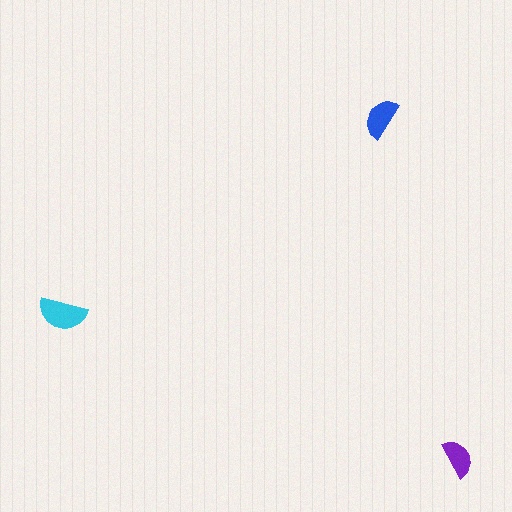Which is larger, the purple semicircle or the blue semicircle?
The blue one.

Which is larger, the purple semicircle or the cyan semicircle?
The cyan one.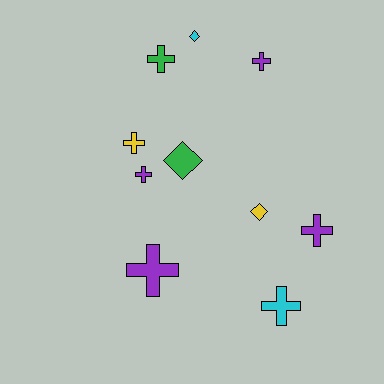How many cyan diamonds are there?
There is 1 cyan diamond.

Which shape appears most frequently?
Cross, with 7 objects.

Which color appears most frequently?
Purple, with 4 objects.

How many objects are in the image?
There are 10 objects.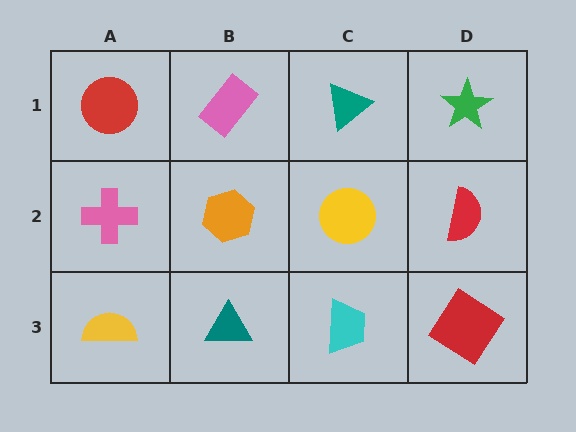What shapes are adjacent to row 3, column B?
An orange hexagon (row 2, column B), a yellow semicircle (row 3, column A), a cyan trapezoid (row 3, column C).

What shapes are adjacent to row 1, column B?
An orange hexagon (row 2, column B), a red circle (row 1, column A), a teal triangle (row 1, column C).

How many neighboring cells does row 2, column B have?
4.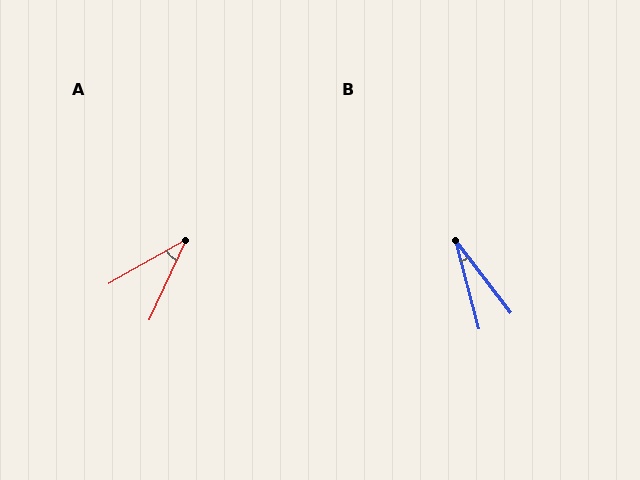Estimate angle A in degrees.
Approximately 36 degrees.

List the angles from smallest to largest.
B (23°), A (36°).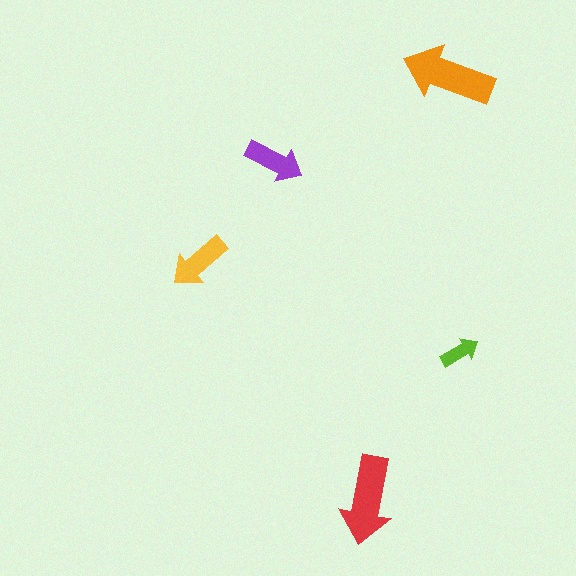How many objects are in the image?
There are 5 objects in the image.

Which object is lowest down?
The red arrow is bottommost.